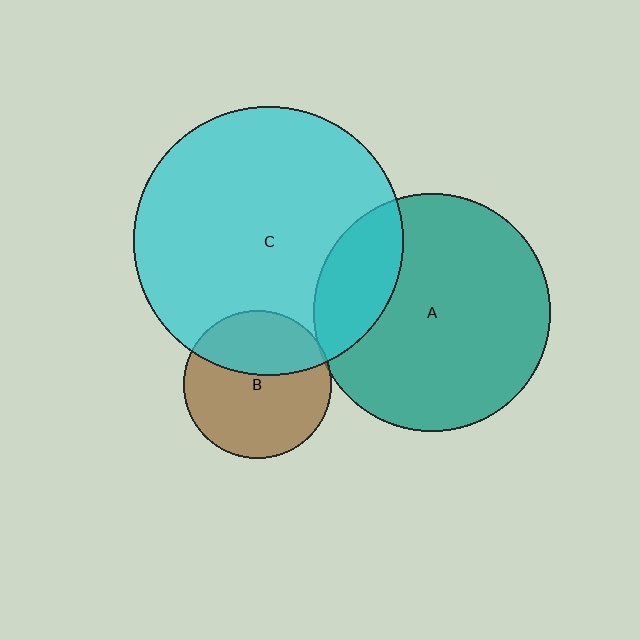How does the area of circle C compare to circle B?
Approximately 3.3 times.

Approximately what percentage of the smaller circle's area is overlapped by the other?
Approximately 35%.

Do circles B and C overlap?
Yes.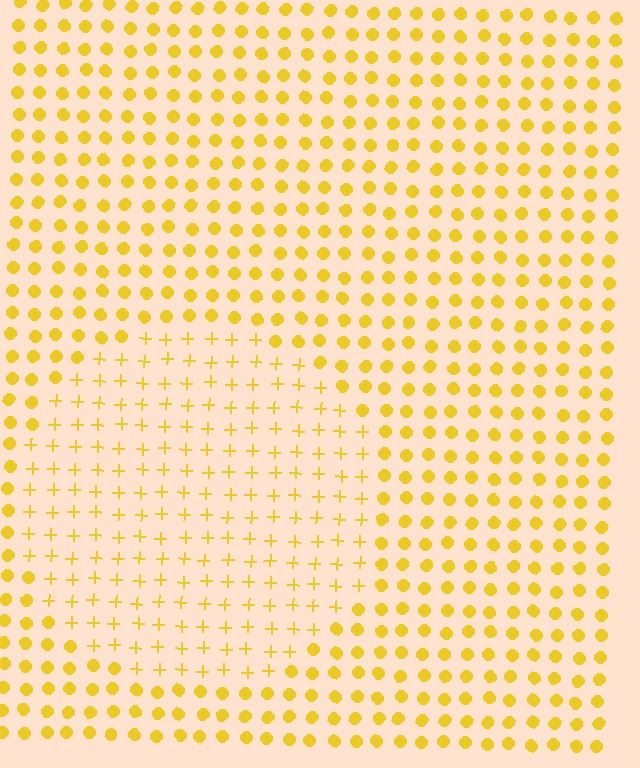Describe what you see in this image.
The image is filled with small yellow elements arranged in a uniform grid. A circle-shaped region contains plus signs, while the surrounding area contains circles. The boundary is defined purely by the change in element shape.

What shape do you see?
I see a circle.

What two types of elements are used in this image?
The image uses plus signs inside the circle region and circles outside it.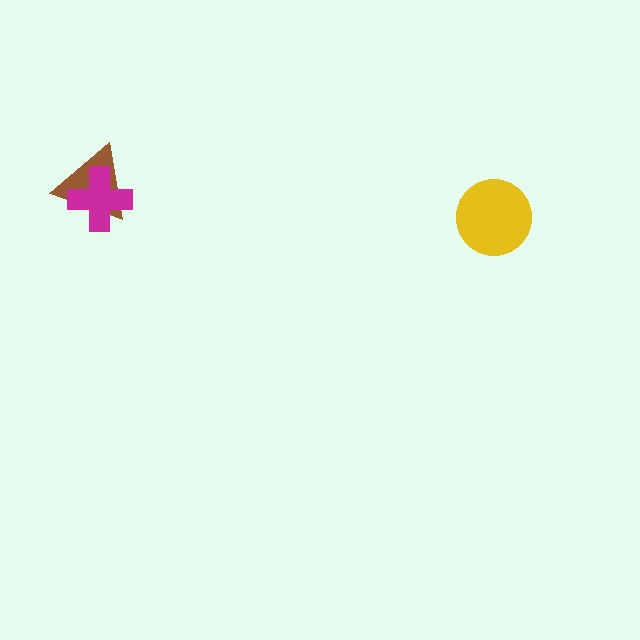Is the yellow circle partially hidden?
No, no other shape covers it.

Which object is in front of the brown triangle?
The magenta cross is in front of the brown triangle.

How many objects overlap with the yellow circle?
0 objects overlap with the yellow circle.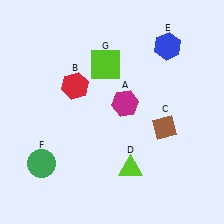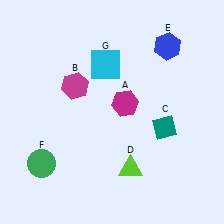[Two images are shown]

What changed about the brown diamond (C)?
In Image 1, C is brown. In Image 2, it changed to teal.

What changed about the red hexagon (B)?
In Image 1, B is red. In Image 2, it changed to magenta.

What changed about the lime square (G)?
In Image 1, G is lime. In Image 2, it changed to cyan.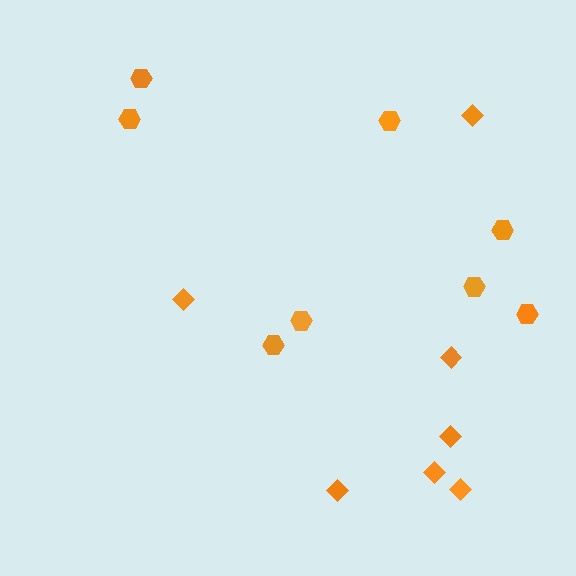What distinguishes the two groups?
There are 2 groups: one group of hexagons (8) and one group of diamonds (7).